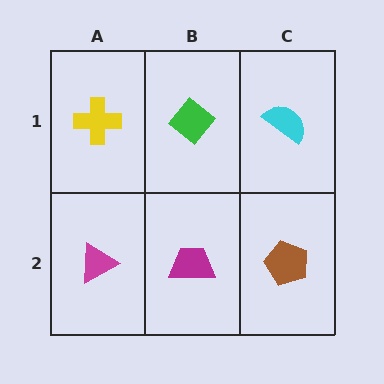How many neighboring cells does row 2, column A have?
2.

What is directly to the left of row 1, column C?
A green diamond.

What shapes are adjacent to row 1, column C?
A brown pentagon (row 2, column C), a green diamond (row 1, column B).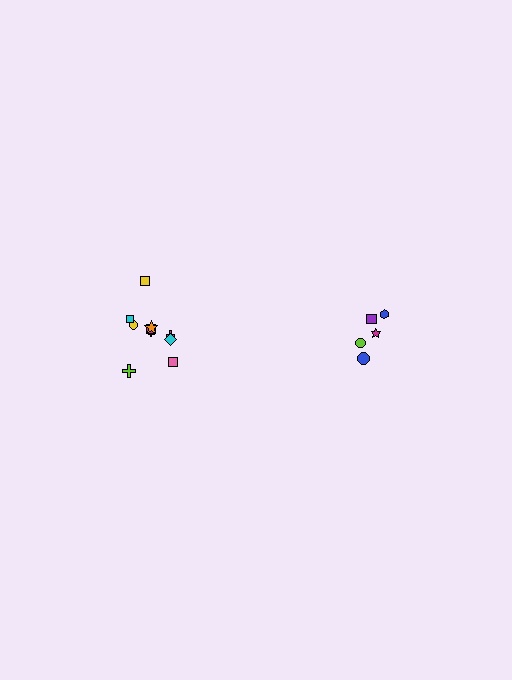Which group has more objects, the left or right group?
The left group.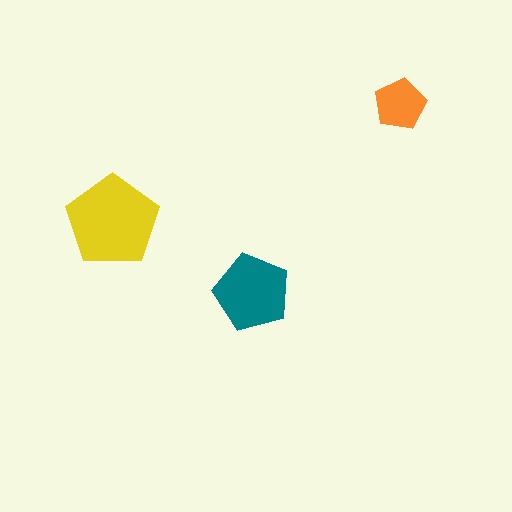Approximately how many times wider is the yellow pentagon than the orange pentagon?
About 2 times wider.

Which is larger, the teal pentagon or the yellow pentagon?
The yellow one.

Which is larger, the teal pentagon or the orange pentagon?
The teal one.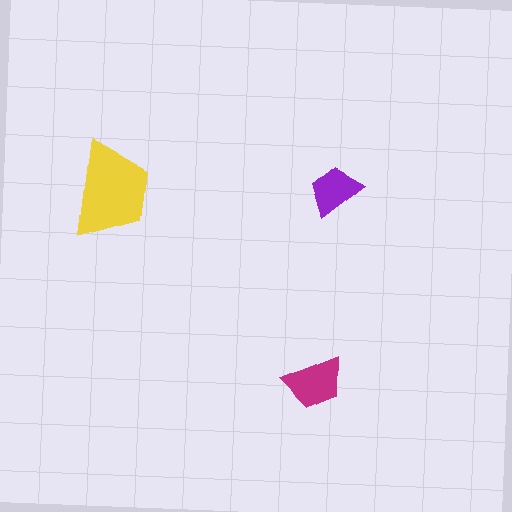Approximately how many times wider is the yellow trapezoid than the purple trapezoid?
About 2 times wider.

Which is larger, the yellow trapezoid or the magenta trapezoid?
The yellow one.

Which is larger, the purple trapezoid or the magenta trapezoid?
The magenta one.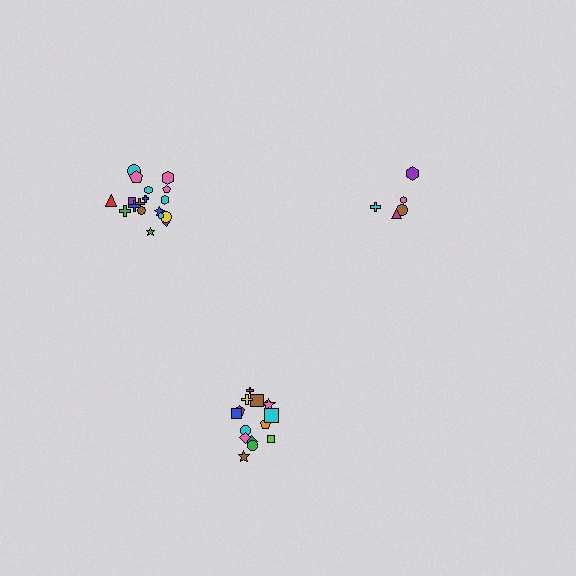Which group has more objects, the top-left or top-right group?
The top-left group.